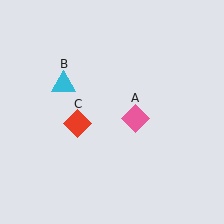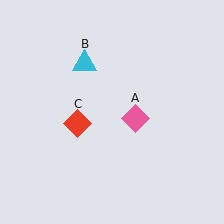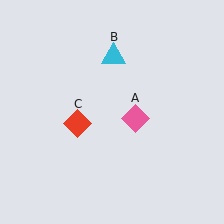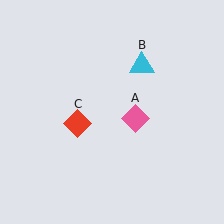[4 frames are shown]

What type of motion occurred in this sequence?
The cyan triangle (object B) rotated clockwise around the center of the scene.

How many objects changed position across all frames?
1 object changed position: cyan triangle (object B).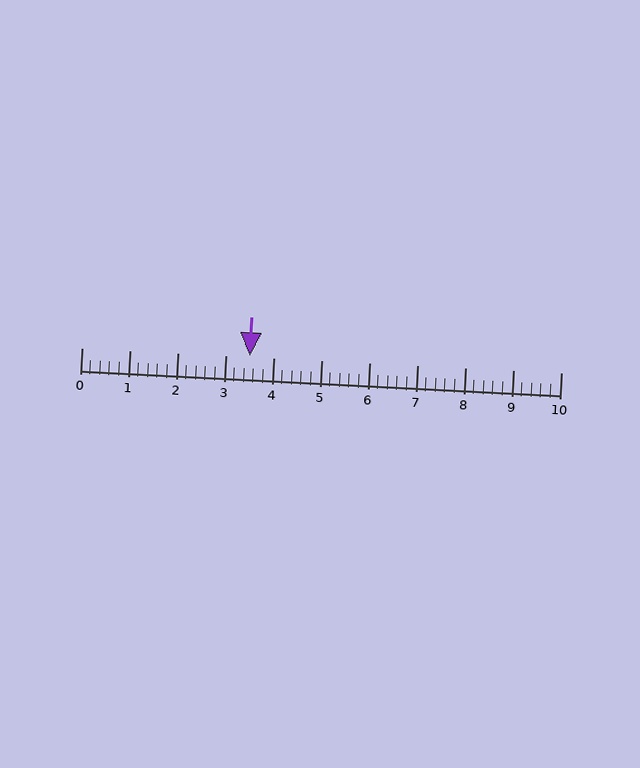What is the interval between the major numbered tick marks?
The major tick marks are spaced 1 units apart.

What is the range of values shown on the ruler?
The ruler shows values from 0 to 10.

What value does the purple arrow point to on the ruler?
The purple arrow points to approximately 3.5.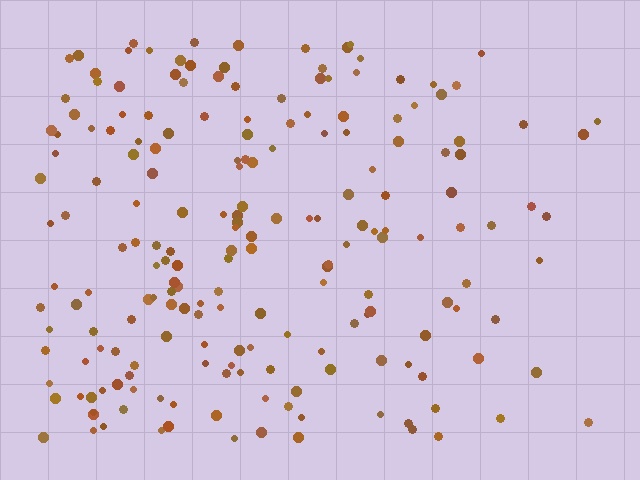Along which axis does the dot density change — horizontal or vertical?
Horizontal.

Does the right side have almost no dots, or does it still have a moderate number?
Still a moderate number, just noticeably fewer than the left.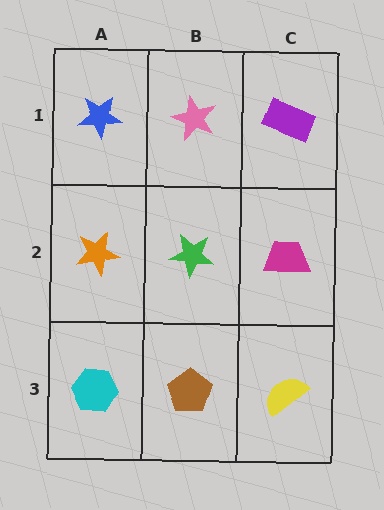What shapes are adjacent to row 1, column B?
A green star (row 2, column B), a blue star (row 1, column A), a purple rectangle (row 1, column C).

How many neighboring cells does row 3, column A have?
2.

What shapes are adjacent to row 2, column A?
A blue star (row 1, column A), a cyan hexagon (row 3, column A), a green star (row 2, column B).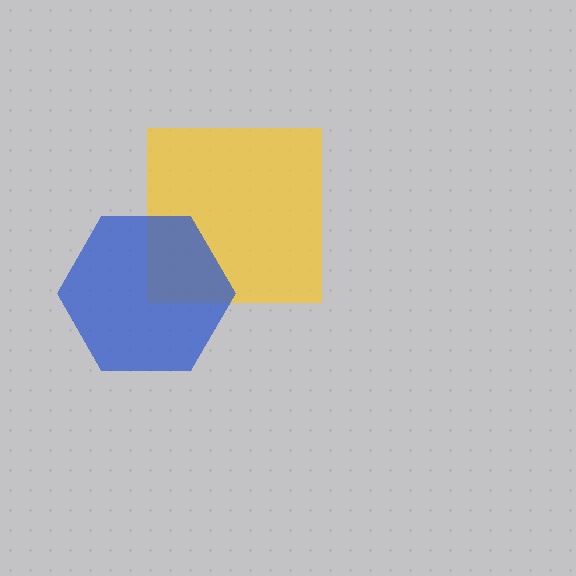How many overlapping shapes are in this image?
There are 2 overlapping shapes in the image.